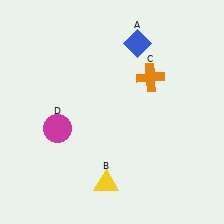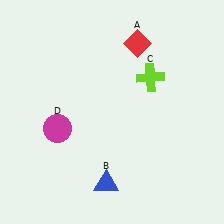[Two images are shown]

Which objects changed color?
A changed from blue to red. B changed from yellow to blue. C changed from orange to lime.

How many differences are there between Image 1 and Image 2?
There are 3 differences between the two images.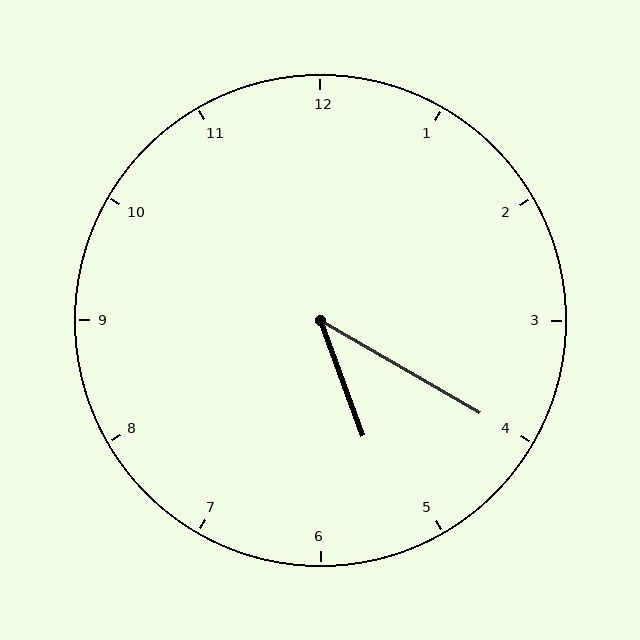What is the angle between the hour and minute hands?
Approximately 40 degrees.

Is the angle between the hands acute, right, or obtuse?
It is acute.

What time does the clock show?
5:20.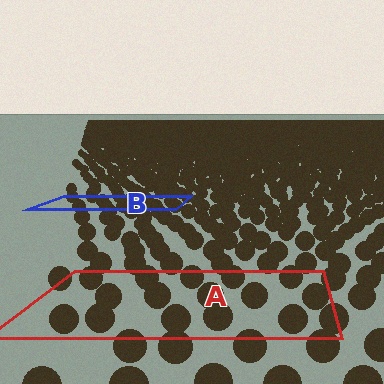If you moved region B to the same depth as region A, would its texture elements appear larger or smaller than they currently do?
They would appear larger. At a closer depth, the same texture elements are projected at a bigger on-screen size.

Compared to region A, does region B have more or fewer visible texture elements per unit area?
Region B has more texture elements per unit area — they are packed more densely because it is farther away.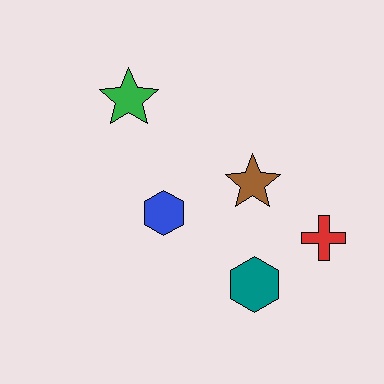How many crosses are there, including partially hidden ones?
There is 1 cross.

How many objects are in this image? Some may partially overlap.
There are 5 objects.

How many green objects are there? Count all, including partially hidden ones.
There is 1 green object.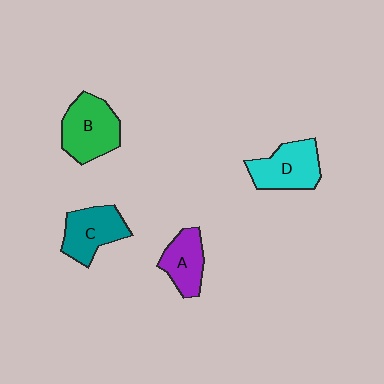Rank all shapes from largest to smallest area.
From largest to smallest: B (green), D (cyan), C (teal), A (purple).